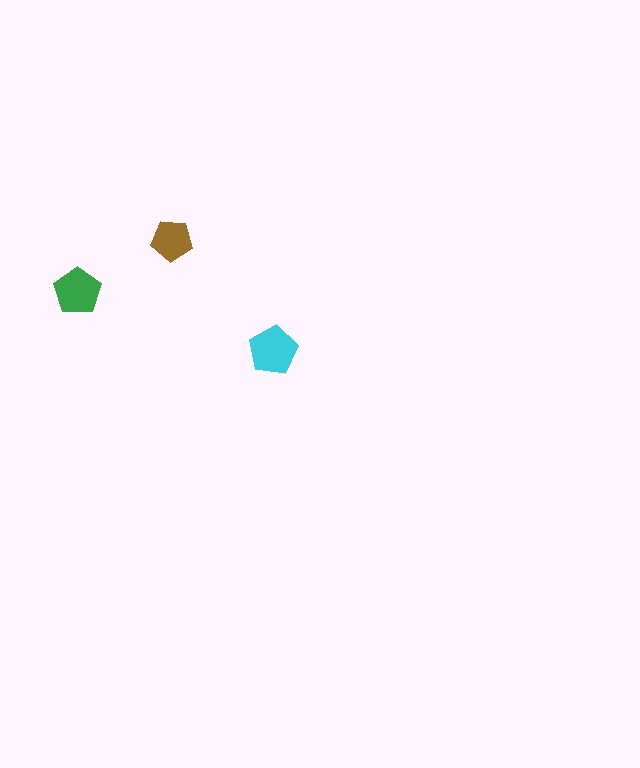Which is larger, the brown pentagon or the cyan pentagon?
The cyan one.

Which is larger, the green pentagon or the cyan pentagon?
The cyan one.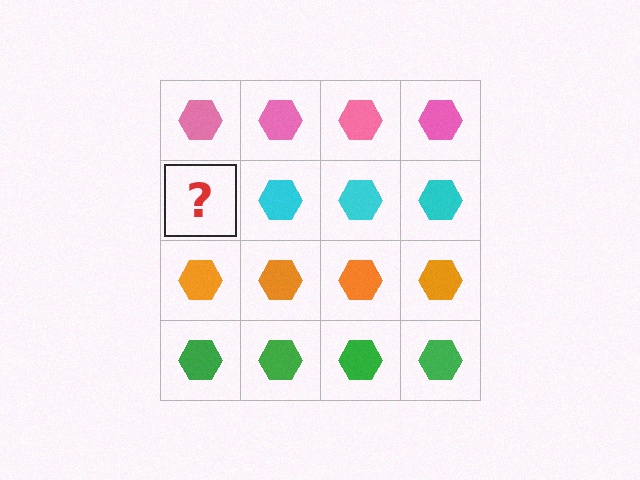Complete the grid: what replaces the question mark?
The question mark should be replaced with a cyan hexagon.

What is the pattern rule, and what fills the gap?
The rule is that each row has a consistent color. The gap should be filled with a cyan hexagon.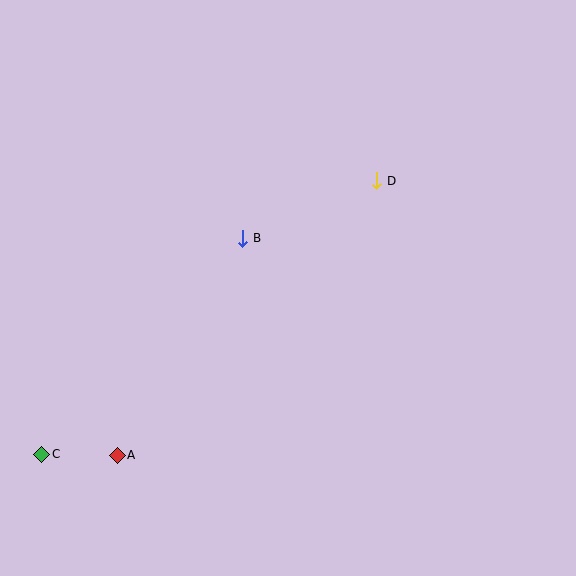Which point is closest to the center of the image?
Point B at (243, 238) is closest to the center.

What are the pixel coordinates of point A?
Point A is at (117, 455).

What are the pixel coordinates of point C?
Point C is at (42, 454).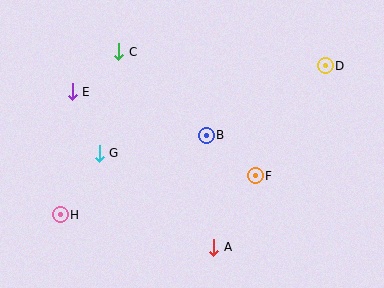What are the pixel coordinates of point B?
Point B is at (206, 135).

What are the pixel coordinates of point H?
Point H is at (60, 215).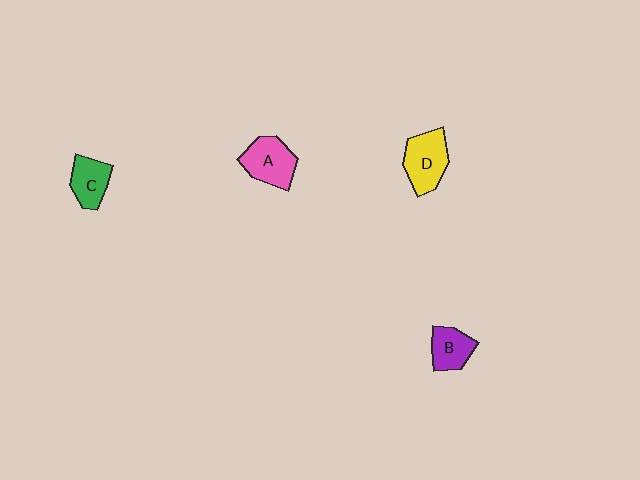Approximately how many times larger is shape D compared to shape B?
Approximately 1.4 times.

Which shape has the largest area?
Shape D (yellow).